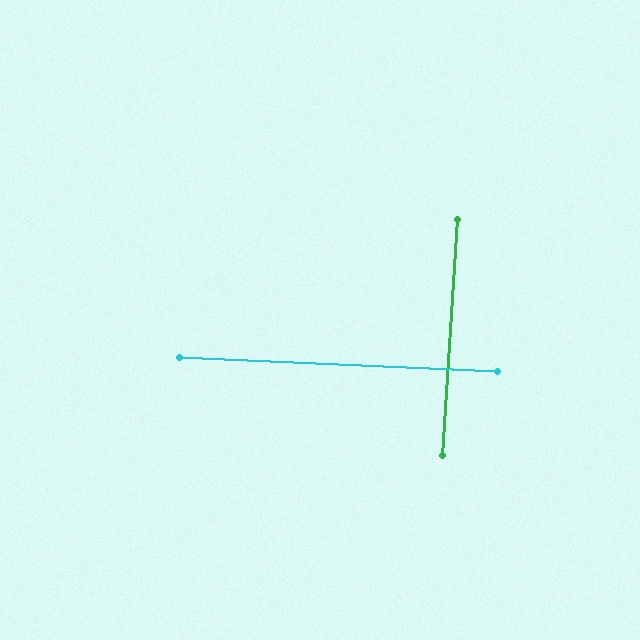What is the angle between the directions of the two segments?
Approximately 89 degrees.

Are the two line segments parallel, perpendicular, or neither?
Perpendicular — they meet at approximately 89°.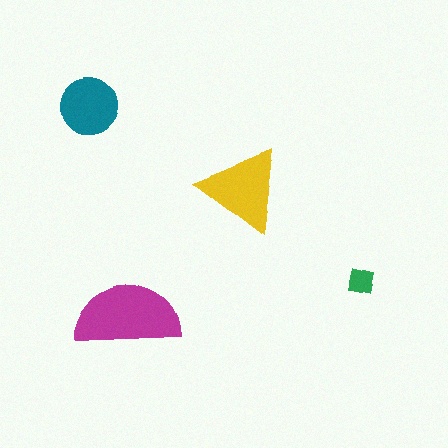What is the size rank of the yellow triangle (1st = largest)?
2nd.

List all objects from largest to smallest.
The magenta semicircle, the yellow triangle, the teal circle, the green square.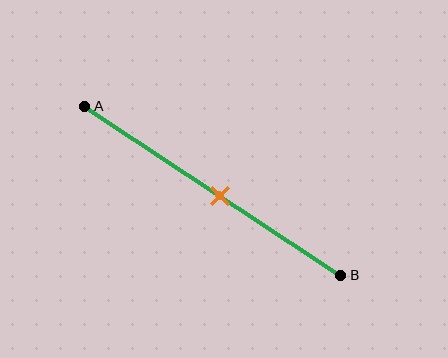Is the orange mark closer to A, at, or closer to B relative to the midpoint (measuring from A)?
The orange mark is approximately at the midpoint of segment AB.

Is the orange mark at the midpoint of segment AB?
Yes, the mark is approximately at the midpoint.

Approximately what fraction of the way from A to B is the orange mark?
The orange mark is approximately 55% of the way from A to B.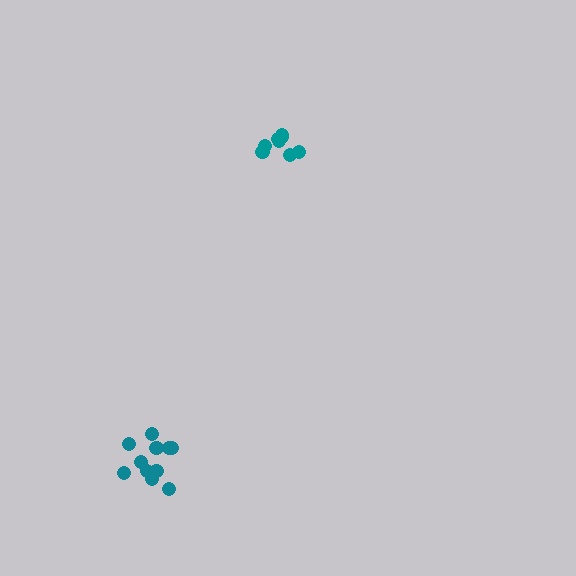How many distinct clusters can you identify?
There are 2 distinct clusters.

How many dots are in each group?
Group 1: 8 dots, Group 2: 11 dots (19 total).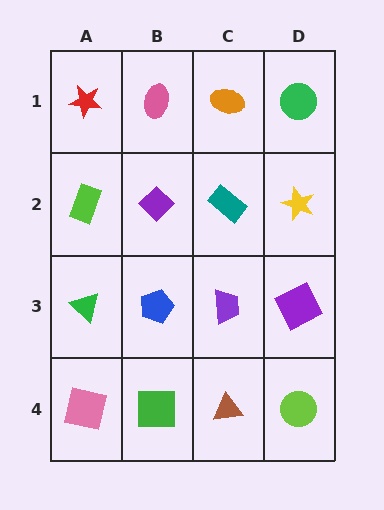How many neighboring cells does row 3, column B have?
4.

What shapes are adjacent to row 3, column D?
A yellow star (row 2, column D), a lime circle (row 4, column D), a purple trapezoid (row 3, column C).